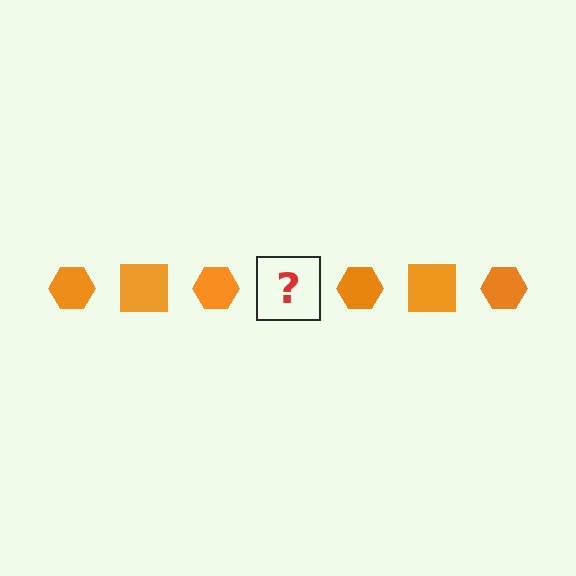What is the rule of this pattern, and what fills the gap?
The rule is that the pattern cycles through hexagon, square shapes in orange. The gap should be filled with an orange square.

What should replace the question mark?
The question mark should be replaced with an orange square.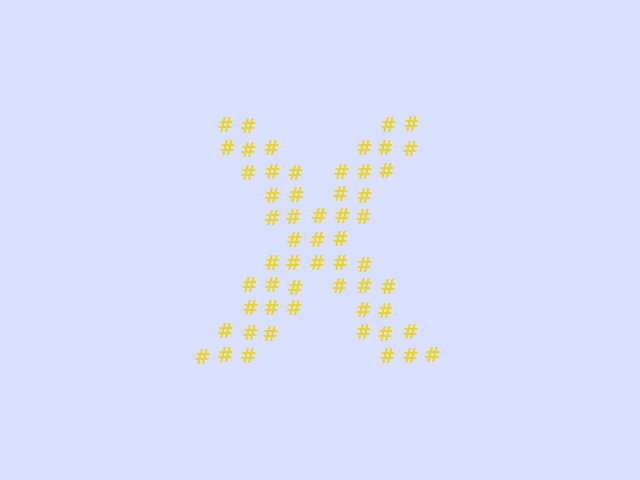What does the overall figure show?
The overall figure shows the letter X.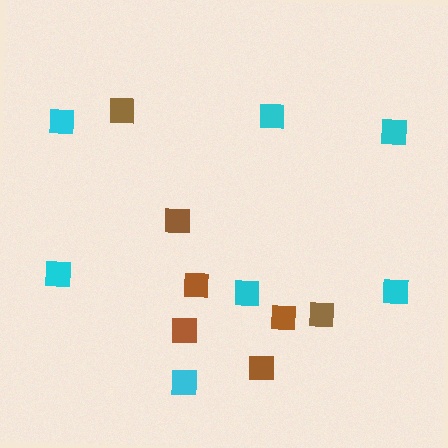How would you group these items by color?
There are 2 groups: one group of cyan squares (7) and one group of brown squares (7).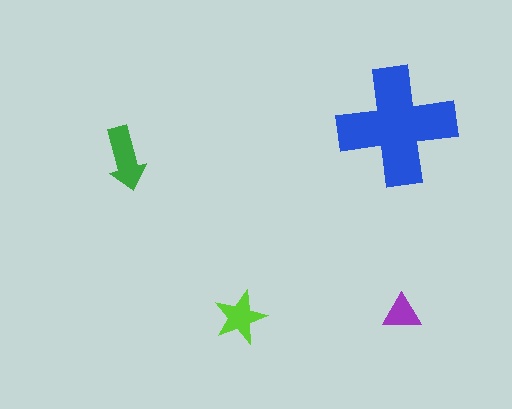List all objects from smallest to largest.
The purple triangle, the lime star, the green arrow, the blue cross.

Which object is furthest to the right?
The purple triangle is rightmost.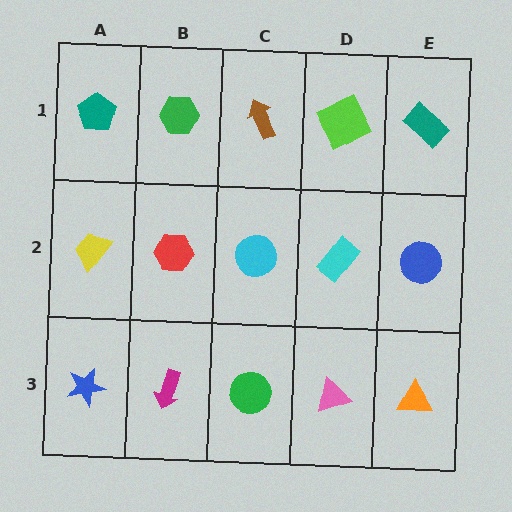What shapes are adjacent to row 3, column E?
A blue circle (row 2, column E), a pink triangle (row 3, column D).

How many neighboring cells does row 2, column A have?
3.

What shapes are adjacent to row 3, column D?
A cyan rectangle (row 2, column D), a green circle (row 3, column C), an orange triangle (row 3, column E).